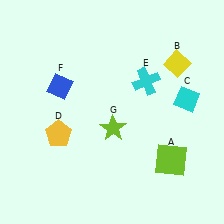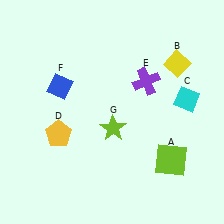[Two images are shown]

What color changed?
The cross (E) changed from cyan in Image 1 to purple in Image 2.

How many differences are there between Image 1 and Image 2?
There is 1 difference between the two images.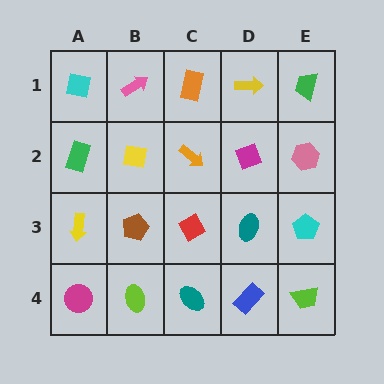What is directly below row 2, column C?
A red diamond.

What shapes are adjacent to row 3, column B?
A yellow square (row 2, column B), a lime ellipse (row 4, column B), a yellow arrow (row 3, column A), a red diamond (row 3, column C).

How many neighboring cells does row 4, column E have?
2.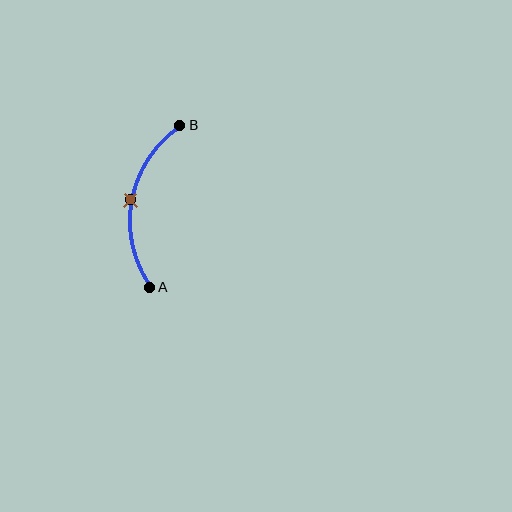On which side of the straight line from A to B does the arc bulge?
The arc bulges to the left of the straight line connecting A and B.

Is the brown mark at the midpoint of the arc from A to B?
Yes. The brown mark lies on the arc at equal arc-length from both A and B — it is the arc midpoint.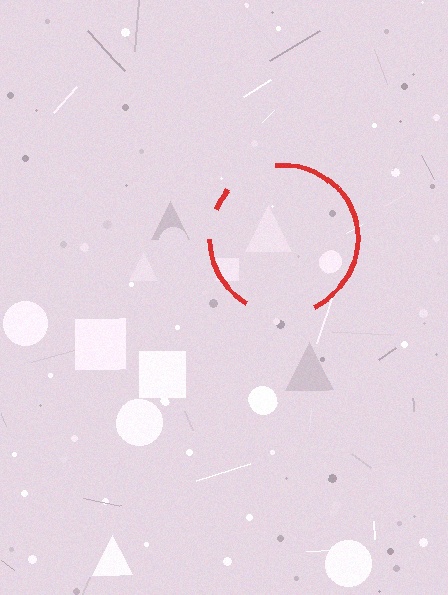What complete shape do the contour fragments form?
The contour fragments form a circle.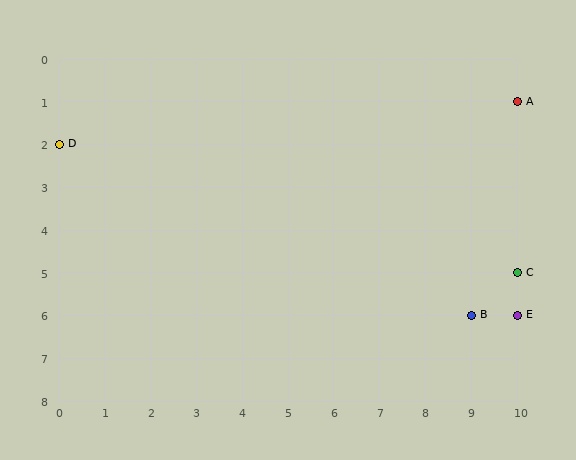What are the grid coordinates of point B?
Point B is at grid coordinates (9, 6).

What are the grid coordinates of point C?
Point C is at grid coordinates (10, 5).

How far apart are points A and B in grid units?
Points A and B are 1 column and 5 rows apart (about 5.1 grid units diagonally).